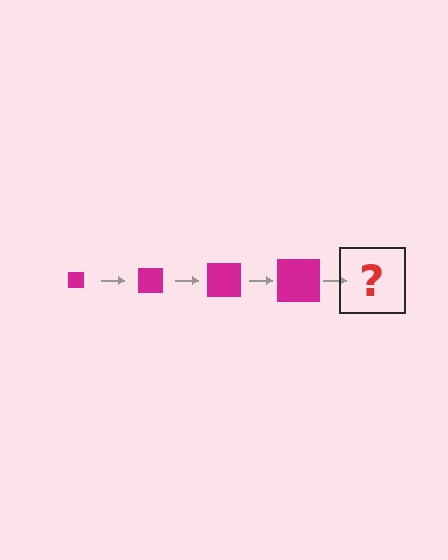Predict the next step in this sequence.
The next step is a magenta square, larger than the previous one.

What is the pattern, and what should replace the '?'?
The pattern is that the square gets progressively larger each step. The '?' should be a magenta square, larger than the previous one.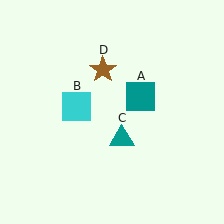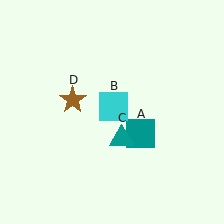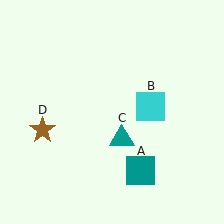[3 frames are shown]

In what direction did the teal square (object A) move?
The teal square (object A) moved down.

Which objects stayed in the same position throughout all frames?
Teal triangle (object C) remained stationary.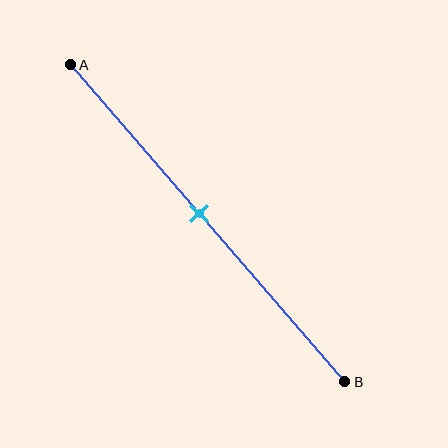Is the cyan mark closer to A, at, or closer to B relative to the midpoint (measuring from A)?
The cyan mark is closer to point A than the midpoint of segment AB.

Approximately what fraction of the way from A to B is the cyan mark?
The cyan mark is approximately 45% of the way from A to B.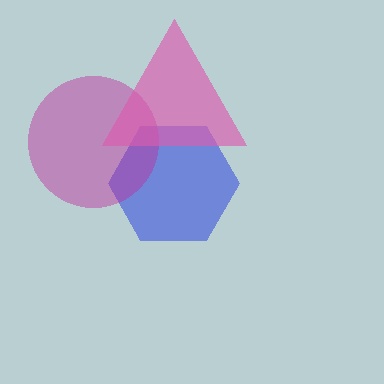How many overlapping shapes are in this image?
There are 3 overlapping shapes in the image.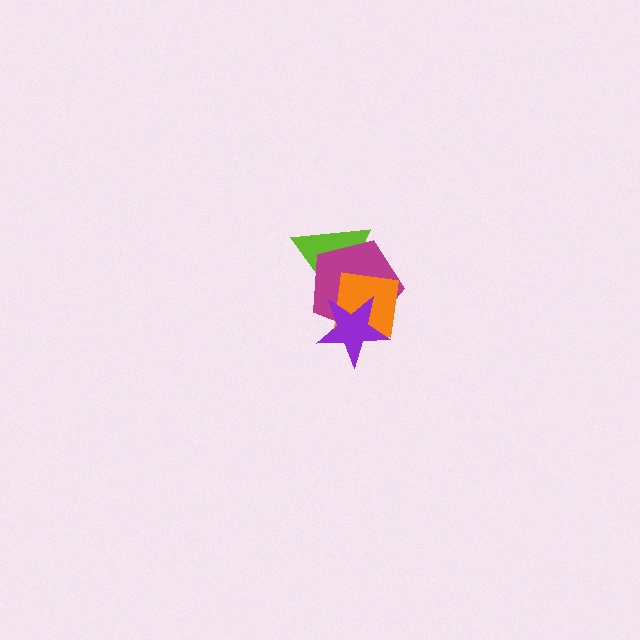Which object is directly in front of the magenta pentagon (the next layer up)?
The orange square is directly in front of the magenta pentagon.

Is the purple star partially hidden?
No, no other shape covers it.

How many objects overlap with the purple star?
3 objects overlap with the purple star.